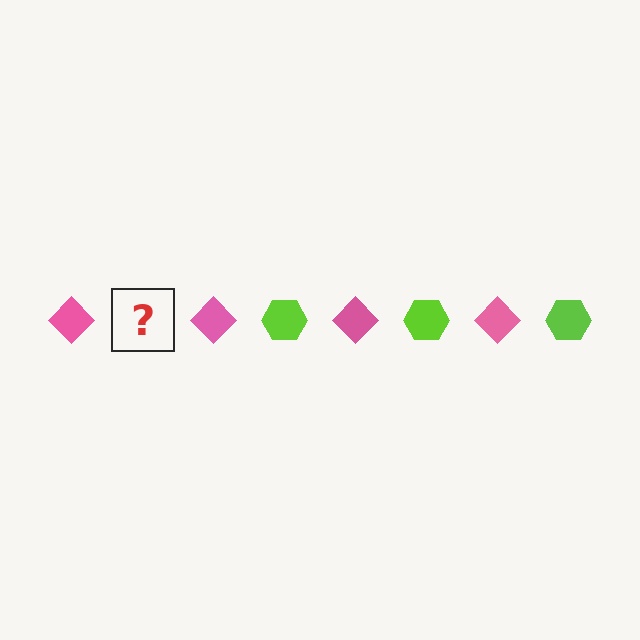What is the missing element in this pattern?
The missing element is a lime hexagon.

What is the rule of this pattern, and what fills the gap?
The rule is that the pattern alternates between pink diamond and lime hexagon. The gap should be filled with a lime hexagon.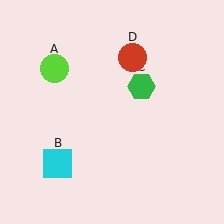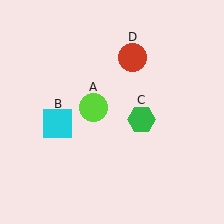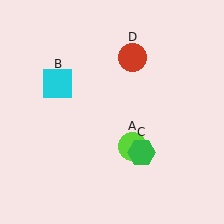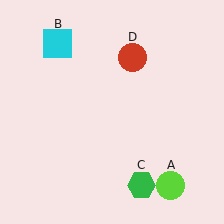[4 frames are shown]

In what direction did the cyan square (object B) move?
The cyan square (object B) moved up.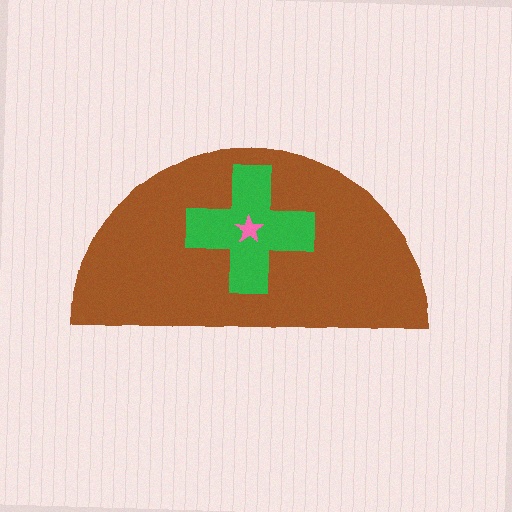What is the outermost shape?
The brown semicircle.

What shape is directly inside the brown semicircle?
The green cross.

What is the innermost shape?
The pink star.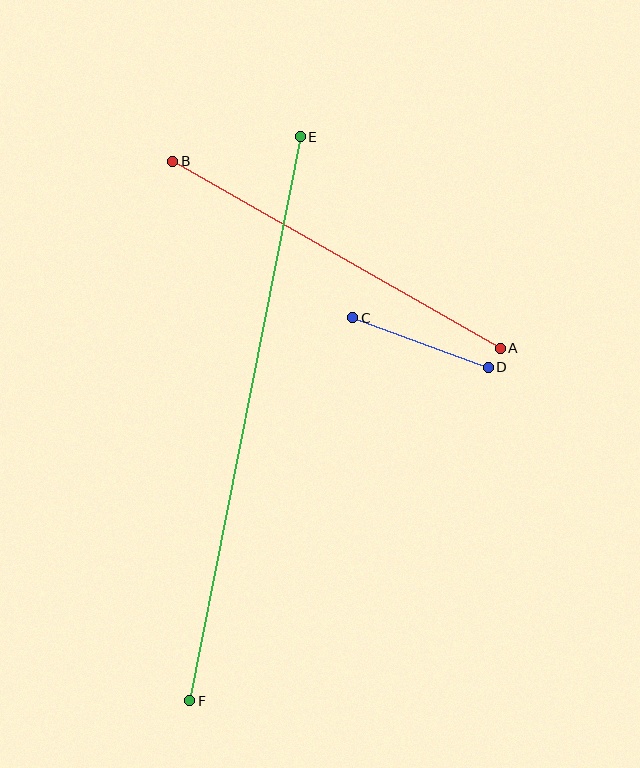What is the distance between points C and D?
The distance is approximately 144 pixels.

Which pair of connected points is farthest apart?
Points E and F are farthest apart.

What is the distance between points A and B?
The distance is approximately 377 pixels.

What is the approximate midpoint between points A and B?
The midpoint is at approximately (336, 255) pixels.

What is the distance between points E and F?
The distance is approximately 574 pixels.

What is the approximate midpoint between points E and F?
The midpoint is at approximately (245, 419) pixels.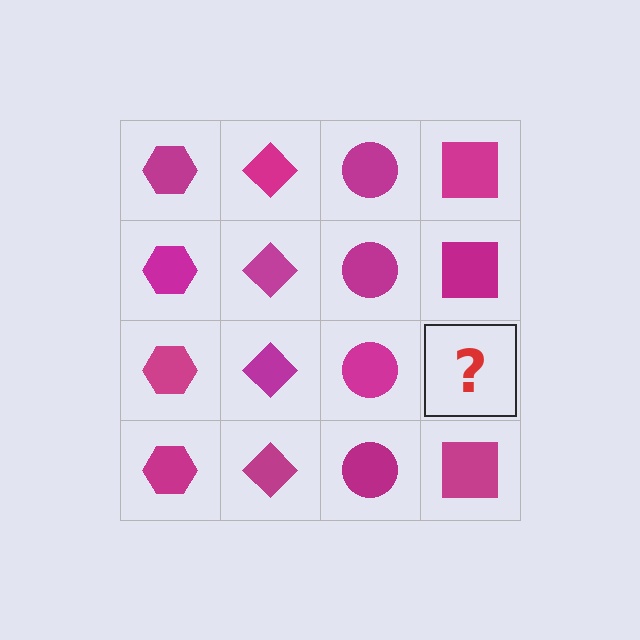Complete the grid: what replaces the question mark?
The question mark should be replaced with a magenta square.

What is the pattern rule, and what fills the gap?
The rule is that each column has a consistent shape. The gap should be filled with a magenta square.